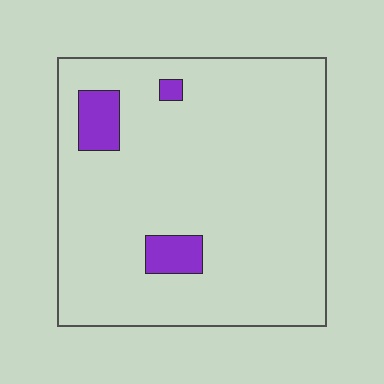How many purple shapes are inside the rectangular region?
3.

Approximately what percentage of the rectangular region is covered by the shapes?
Approximately 5%.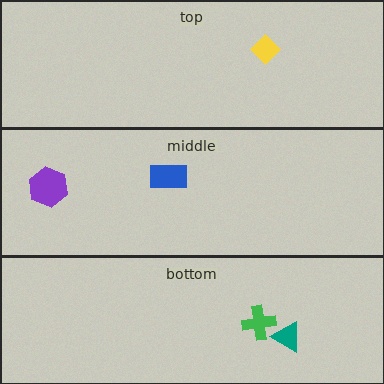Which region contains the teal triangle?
The bottom region.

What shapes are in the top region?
The yellow diamond.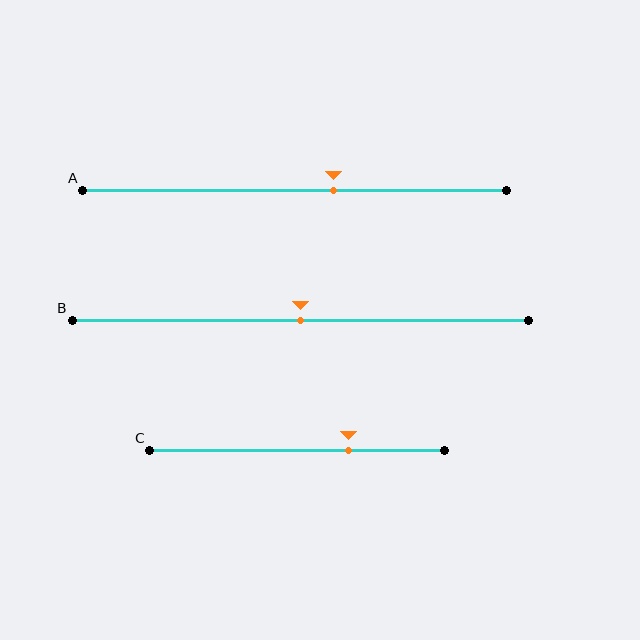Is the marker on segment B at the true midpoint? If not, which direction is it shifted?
Yes, the marker on segment B is at the true midpoint.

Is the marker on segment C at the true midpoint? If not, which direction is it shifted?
No, the marker on segment C is shifted to the right by about 17% of the segment length.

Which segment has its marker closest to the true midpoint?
Segment B has its marker closest to the true midpoint.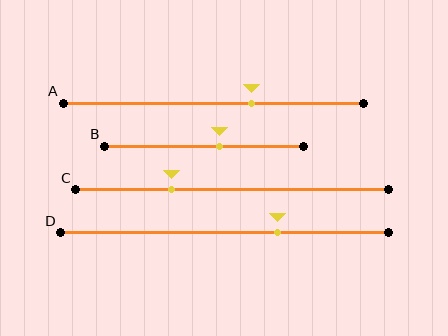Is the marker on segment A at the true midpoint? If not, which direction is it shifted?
No, the marker on segment A is shifted to the right by about 13% of the segment length.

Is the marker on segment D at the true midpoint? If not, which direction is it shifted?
No, the marker on segment D is shifted to the right by about 16% of the segment length.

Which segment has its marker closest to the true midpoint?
Segment B has its marker closest to the true midpoint.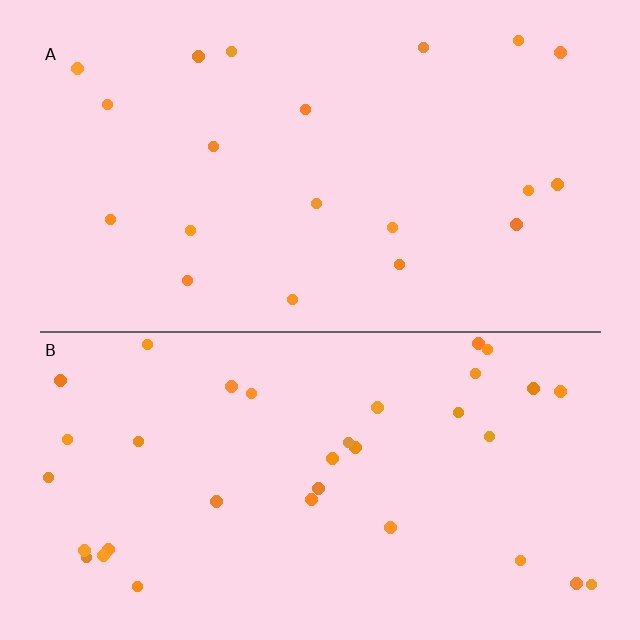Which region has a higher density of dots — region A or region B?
B (the bottom).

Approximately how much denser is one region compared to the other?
Approximately 1.7× — region B over region A.